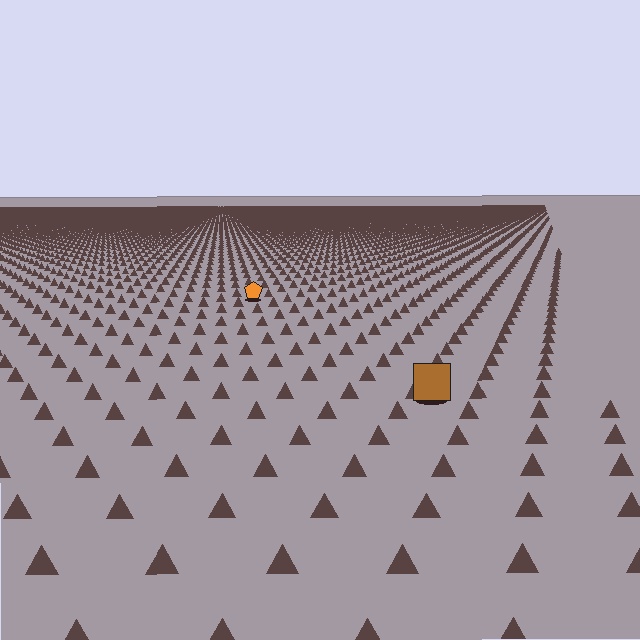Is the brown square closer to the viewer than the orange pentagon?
Yes. The brown square is closer — you can tell from the texture gradient: the ground texture is coarser near it.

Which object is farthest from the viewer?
The orange pentagon is farthest from the viewer. It appears smaller and the ground texture around it is denser.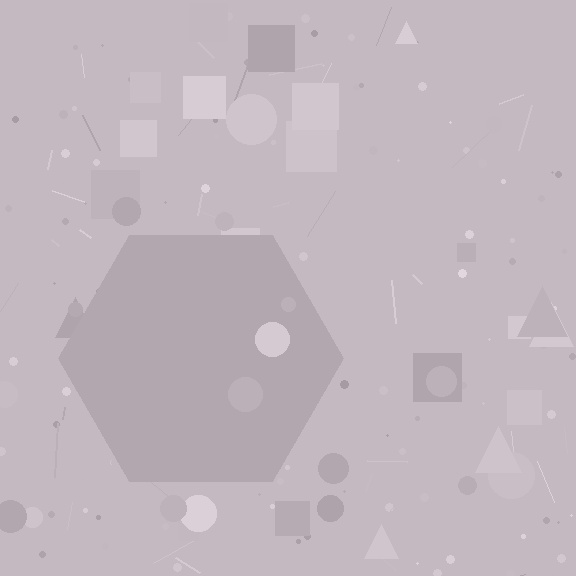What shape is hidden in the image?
A hexagon is hidden in the image.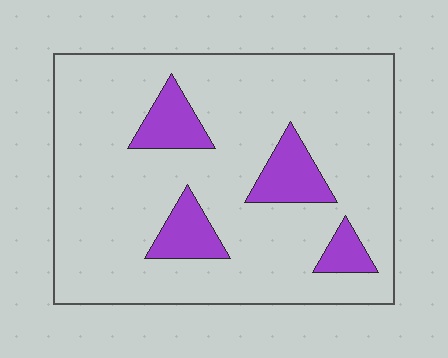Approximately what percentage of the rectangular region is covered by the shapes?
Approximately 15%.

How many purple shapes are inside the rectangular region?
4.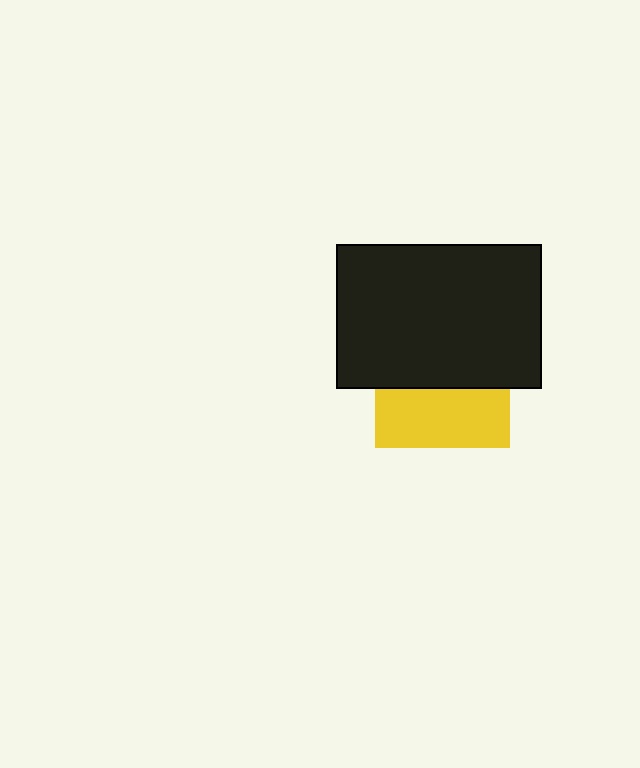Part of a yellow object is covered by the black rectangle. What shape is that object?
It is a square.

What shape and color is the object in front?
The object in front is a black rectangle.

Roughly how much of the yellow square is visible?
A small part of it is visible (roughly 43%).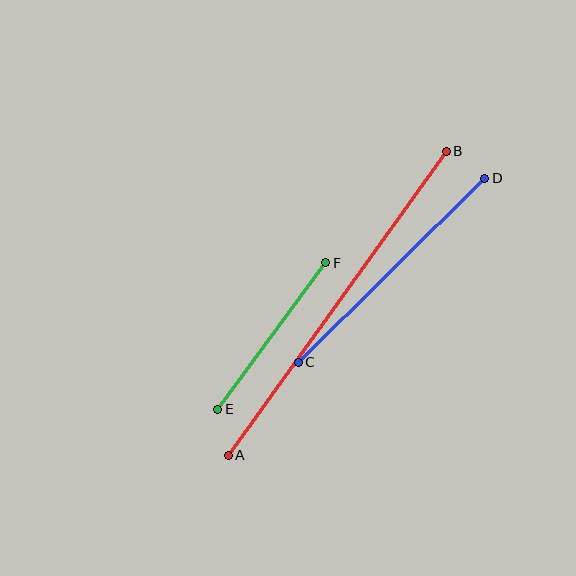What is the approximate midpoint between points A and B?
The midpoint is at approximately (337, 303) pixels.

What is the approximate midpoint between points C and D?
The midpoint is at approximately (392, 270) pixels.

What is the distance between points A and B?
The distance is approximately 374 pixels.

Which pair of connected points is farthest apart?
Points A and B are farthest apart.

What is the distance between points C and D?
The distance is approximately 262 pixels.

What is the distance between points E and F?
The distance is approximately 182 pixels.